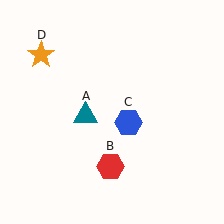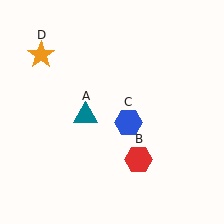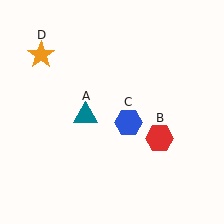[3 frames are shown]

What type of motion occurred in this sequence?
The red hexagon (object B) rotated counterclockwise around the center of the scene.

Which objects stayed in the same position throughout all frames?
Teal triangle (object A) and blue hexagon (object C) and orange star (object D) remained stationary.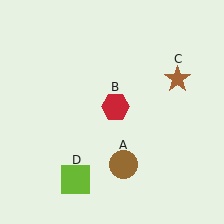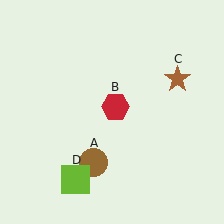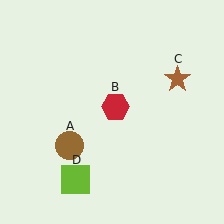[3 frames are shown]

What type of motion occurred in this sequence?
The brown circle (object A) rotated clockwise around the center of the scene.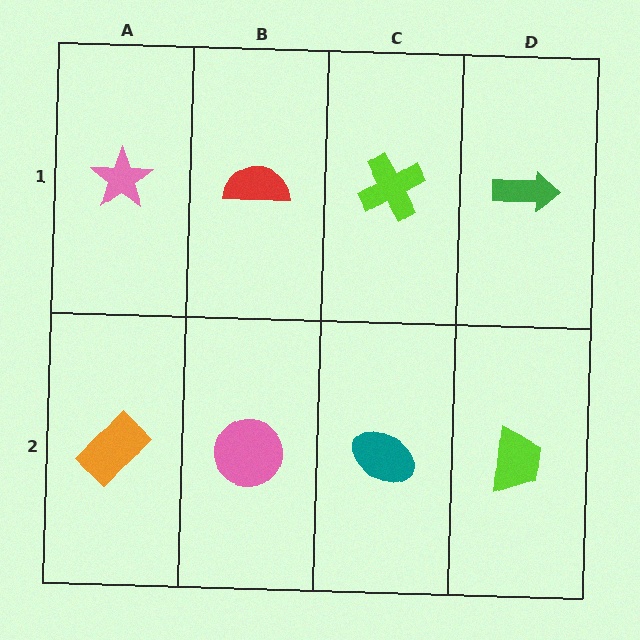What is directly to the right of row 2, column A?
A pink circle.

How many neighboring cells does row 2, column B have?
3.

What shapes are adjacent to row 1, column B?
A pink circle (row 2, column B), a pink star (row 1, column A), a lime cross (row 1, column C).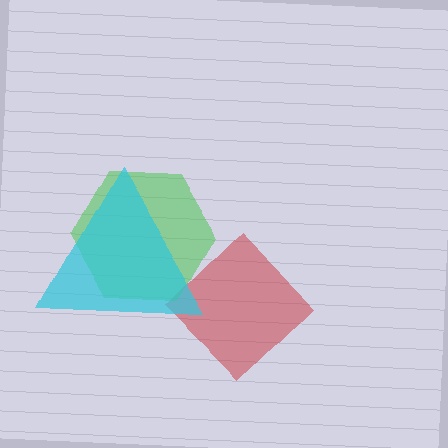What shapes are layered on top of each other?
The layered shapes are: a red diamond, a green hexagon, a cyan triangle.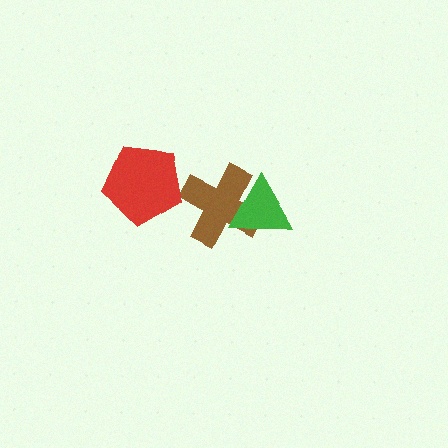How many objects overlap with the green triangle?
1 object overlaps with the green triangle.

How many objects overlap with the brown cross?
1 object overlaps with the brown cross.